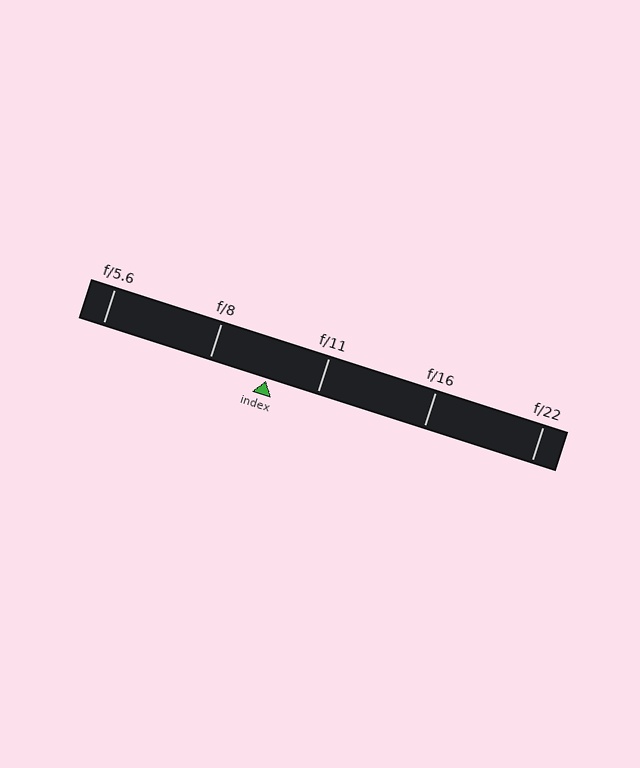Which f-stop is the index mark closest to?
The index mark is closest to f/11.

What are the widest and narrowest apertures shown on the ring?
The widest aperture shown is f/5.6 and the narrowest is f/22.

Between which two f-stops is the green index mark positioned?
The index mark is between f/8 and f/11.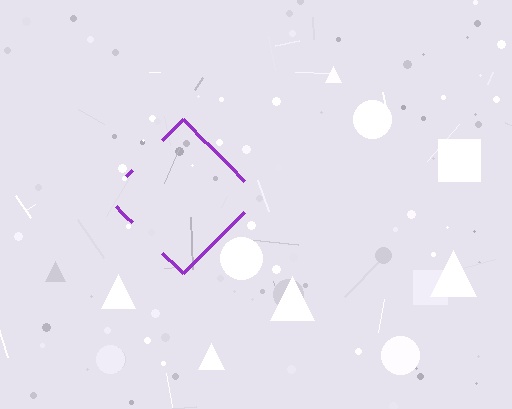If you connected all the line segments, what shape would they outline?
They would outline a diamond.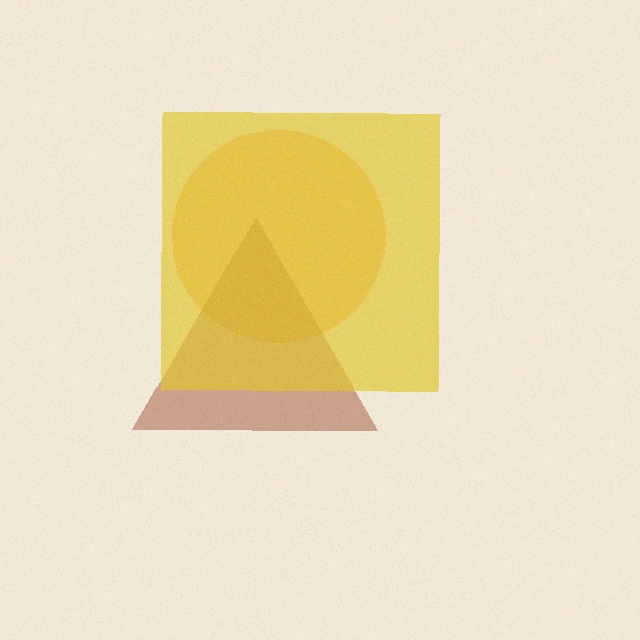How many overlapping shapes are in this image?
There are 3 overlapping shapes in the image.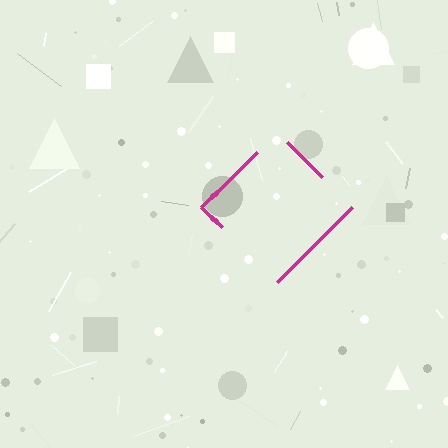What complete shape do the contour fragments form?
The contour fragments form a diamond.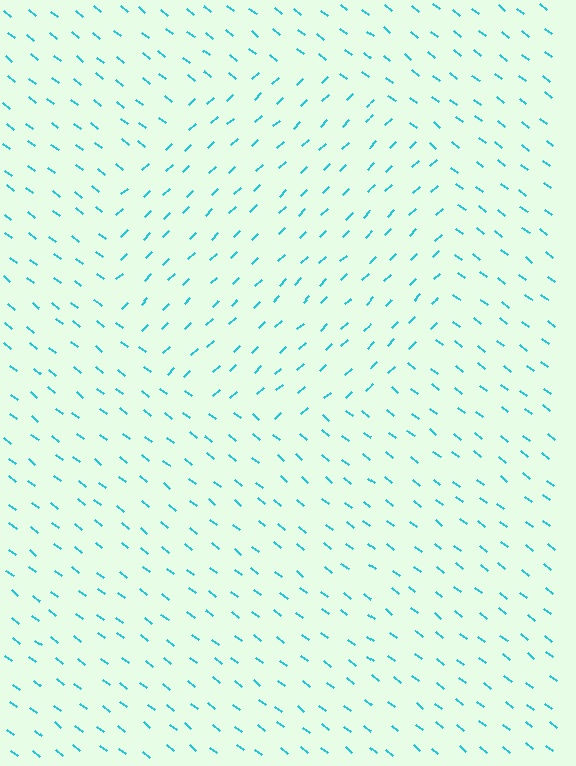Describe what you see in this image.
The image is filled with small cyan line segments. A circle region in the image has lines oriented differently from the surrounding lines, creating a visible texture boundary.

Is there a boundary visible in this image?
Yes, there is a texture boundary formed by a change in line orientation.